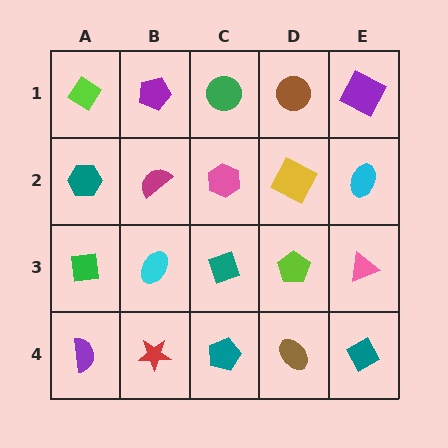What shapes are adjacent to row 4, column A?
A green square (row 3, column A), a red star (row 4, column B).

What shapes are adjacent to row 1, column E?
A cyan ellipse (row 2, column E), a brown circle (row 1, column D).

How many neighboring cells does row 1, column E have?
2.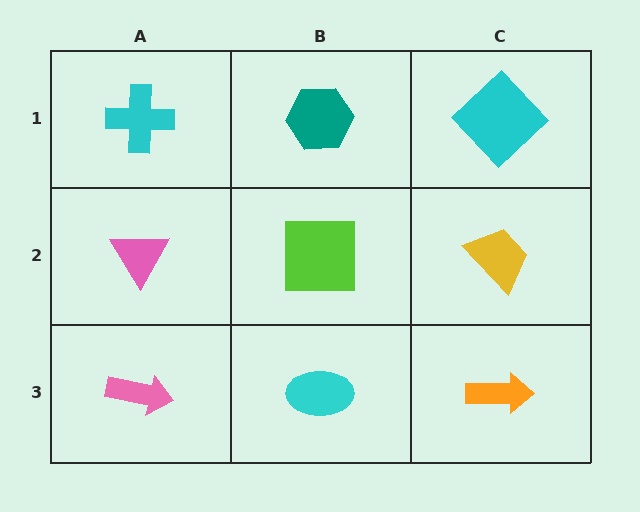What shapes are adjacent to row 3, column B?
A lime square (row 2, column B), a pink arrow (row 3, column A), an orange arrow (row 3, column C).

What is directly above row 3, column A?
A pink triangle.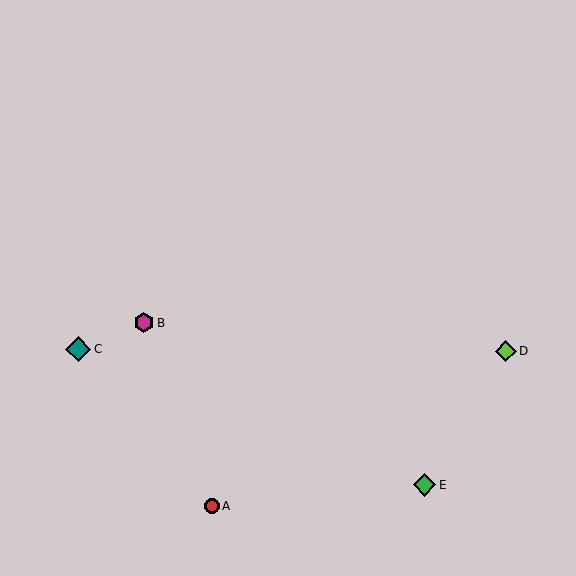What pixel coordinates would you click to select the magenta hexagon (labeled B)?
Click at (144, 323) to select the magenta hexagon B.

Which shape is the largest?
The teal diamond (labeled C) is the largest.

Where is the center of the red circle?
The center of the red circle is at (212, 506).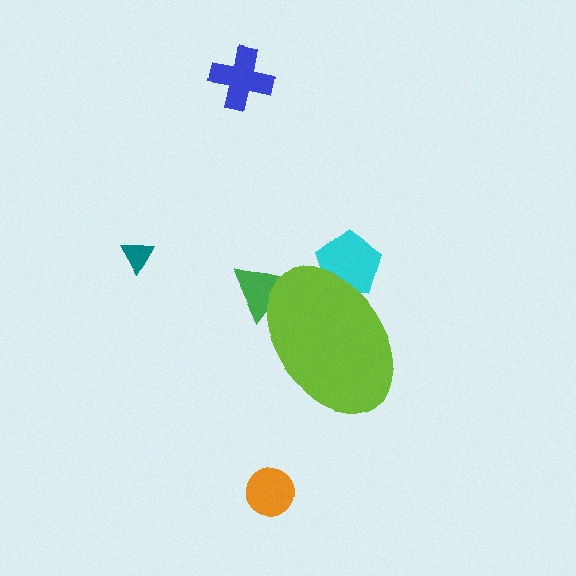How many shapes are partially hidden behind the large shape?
2 shapes are partially hidden.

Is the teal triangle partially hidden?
No, the teal triangle is fully visible.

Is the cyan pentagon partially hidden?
Yes, the cyan pentagon is partially hidden behind the lime ellipse.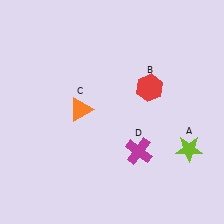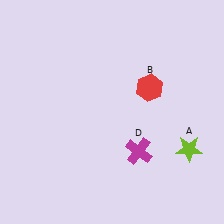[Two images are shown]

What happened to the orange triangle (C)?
The orange triangle (C) was removed in Image 2. It was in the top-left area of Image 1.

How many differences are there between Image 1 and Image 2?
There is 1 difference between the two images.